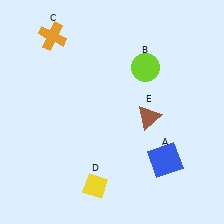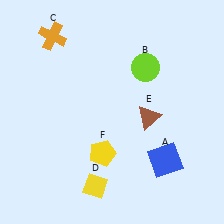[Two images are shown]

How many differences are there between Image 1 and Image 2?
There is 1 difference between the two images.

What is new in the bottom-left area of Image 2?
A yellow pentagon (F) was added in the bottom-left area of Image 2.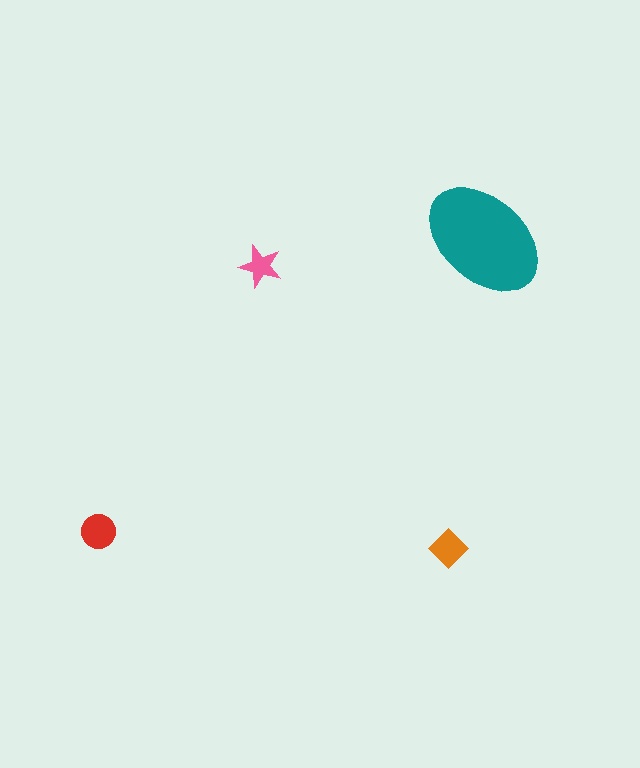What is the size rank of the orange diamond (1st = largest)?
3rd.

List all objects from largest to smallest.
The teal ellipse, the red circle, the orange diamond, the pink star.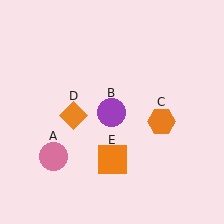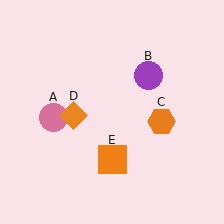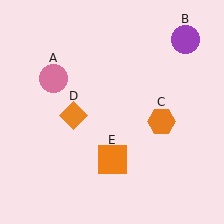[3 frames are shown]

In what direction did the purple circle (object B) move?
The purple circle (object B) moved up and to the right.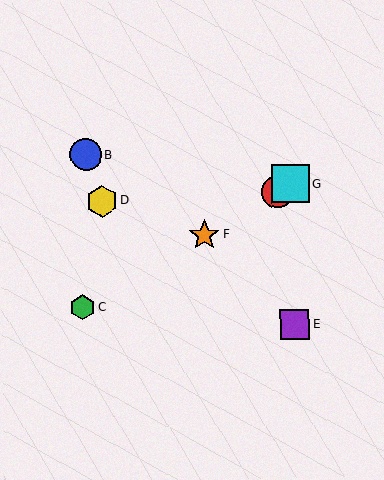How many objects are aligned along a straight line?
4 objects (A, C, F, G) are aligned along a straight line.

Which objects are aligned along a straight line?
Objects A, C, F, G are aligned along a straight line.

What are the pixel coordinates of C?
Object C is at (83, 307).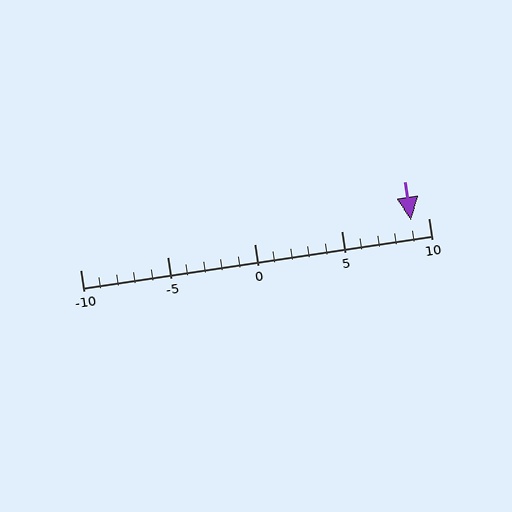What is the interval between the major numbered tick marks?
The major tick marks are spaced 5 units apart.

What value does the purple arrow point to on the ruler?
The purple arrow points to approximately 9.